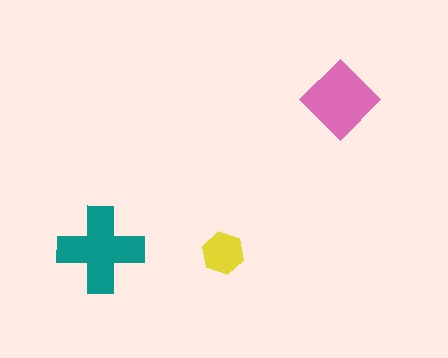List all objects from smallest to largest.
The yellow hexagon, the pink diamond, the teal cross.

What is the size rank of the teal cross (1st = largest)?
1st.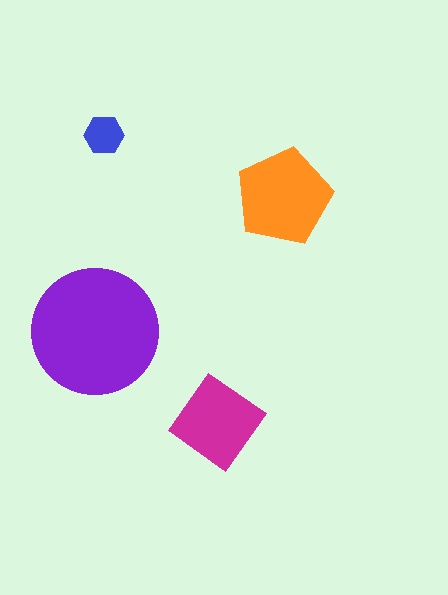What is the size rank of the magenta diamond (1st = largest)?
3rd.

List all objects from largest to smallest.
The purple circle, the orange pentagon, the magenta diamond, the blue hexagon.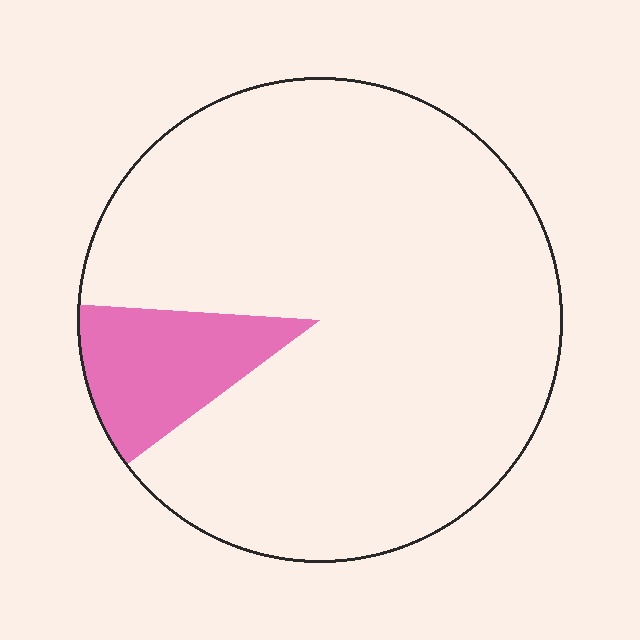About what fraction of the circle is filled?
About one eighth (1/8).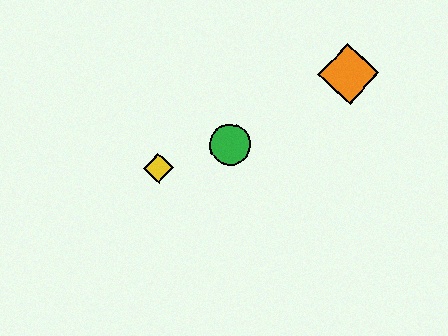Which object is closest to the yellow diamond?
The green circle is closest to the yellow diamond.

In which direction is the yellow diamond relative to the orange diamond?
The yellow diamond is to the left of the orange diamond.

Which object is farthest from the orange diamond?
The yellow diamond is farthest from the orange diamond.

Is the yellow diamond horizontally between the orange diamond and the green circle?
No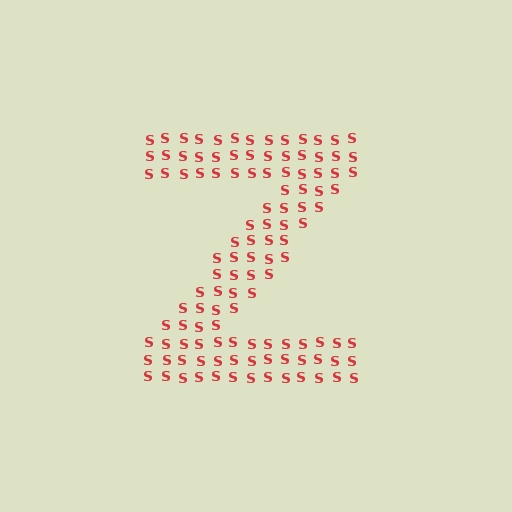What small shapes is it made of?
It is made of small letter S's.